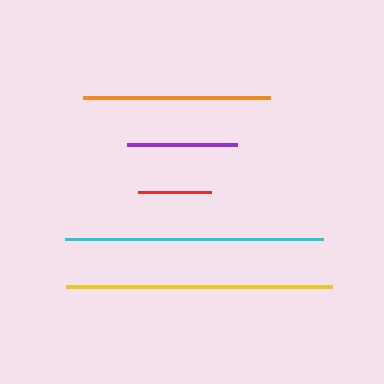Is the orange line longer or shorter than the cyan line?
The cyan line is longer than the orange line.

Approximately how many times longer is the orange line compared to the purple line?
The orange line is approximately 1.7 times the length of the purple line.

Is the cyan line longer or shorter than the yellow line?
The yellow line is longer than the cyan line.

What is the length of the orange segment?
The orange segment is approximately 186 pixels long.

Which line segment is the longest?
The yellow line is the longest at approximately 267 pixels.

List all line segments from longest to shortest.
From longest to shortest: yellow, cyan, orange, purple, red.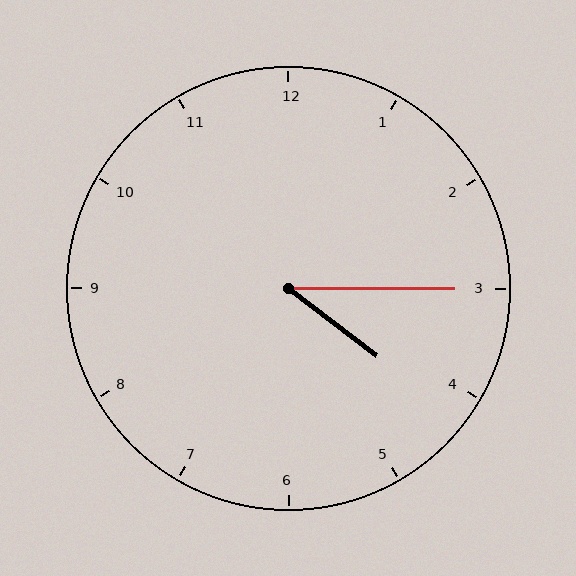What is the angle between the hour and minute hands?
Approximately 38 degrees.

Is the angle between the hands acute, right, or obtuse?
It is acute.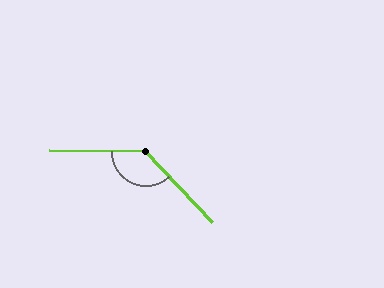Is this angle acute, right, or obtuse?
It is obtuse.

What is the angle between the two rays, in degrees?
Approximately 134 degrees.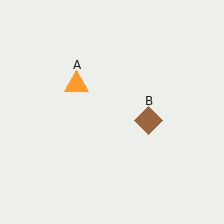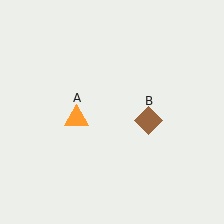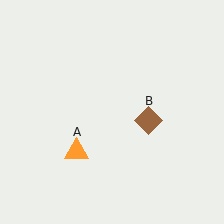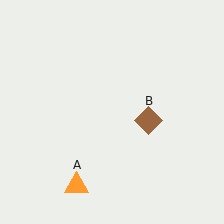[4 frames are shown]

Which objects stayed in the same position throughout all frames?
Brown diamond (object B) remained stationary.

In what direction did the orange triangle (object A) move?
The orange triangle (object A) moved down.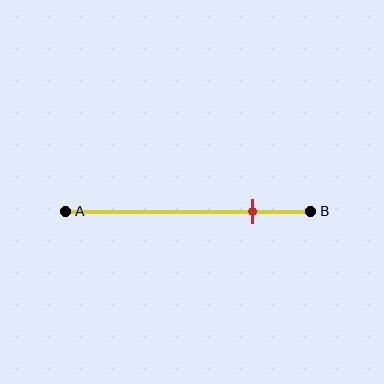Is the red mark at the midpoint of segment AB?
No, the mark is at about 75% from A, not at the 50% midpoint.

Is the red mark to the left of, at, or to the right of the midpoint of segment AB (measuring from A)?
The red mark is to the right of the midpoint of segment AB.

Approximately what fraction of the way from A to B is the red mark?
The red mark is approximately 75% of the way from A to B.